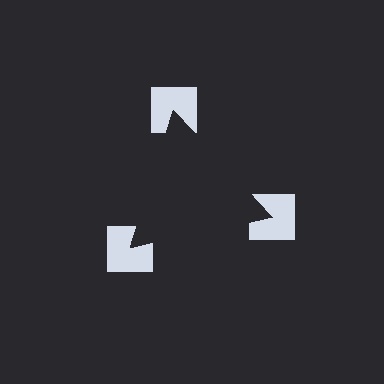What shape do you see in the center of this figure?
An illusory triangle — its edges are inferred from the aligned wedge cuts in the notched squares, not physically drawn.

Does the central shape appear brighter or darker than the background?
It typically appears slightly darker than the background, even though no actual brightness change is drawn.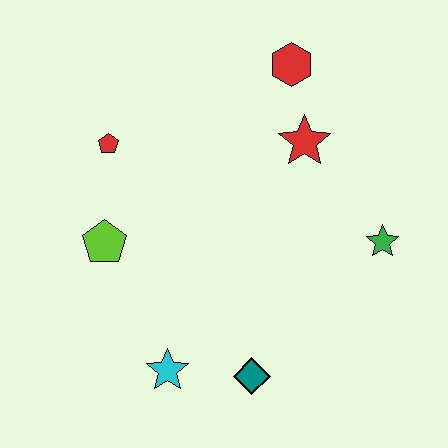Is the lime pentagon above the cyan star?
Yes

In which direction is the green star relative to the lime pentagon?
The green star is to the right of the lime pentagon.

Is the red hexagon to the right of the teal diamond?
Yes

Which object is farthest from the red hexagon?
The cyan star is farthest from the red hexagon.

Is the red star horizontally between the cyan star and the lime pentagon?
No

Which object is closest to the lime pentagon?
The red pentagon is closest to the lime pentagon.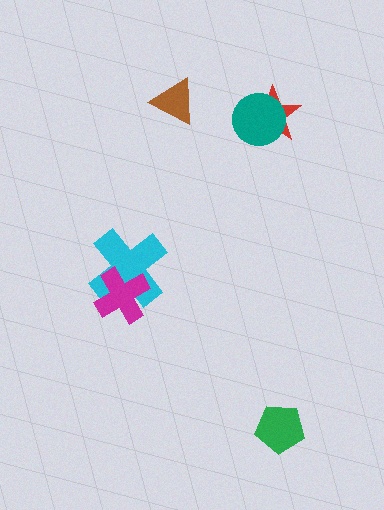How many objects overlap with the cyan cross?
1 object overlaps with the cyan cross.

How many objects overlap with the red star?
1 object overlaps with the red star.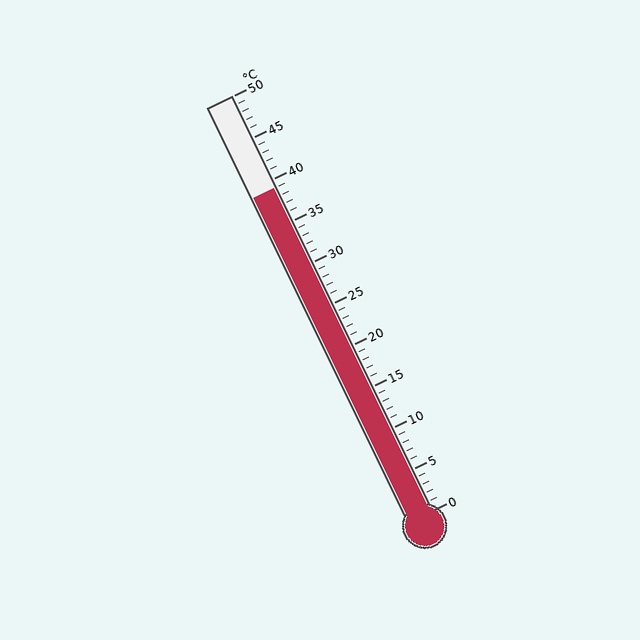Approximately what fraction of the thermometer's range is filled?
The thermometer is filled to approximately 80% of its range.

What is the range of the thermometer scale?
The thermometer scale ranges from 0°C to 50°C.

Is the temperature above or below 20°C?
The temperature is above 20°C.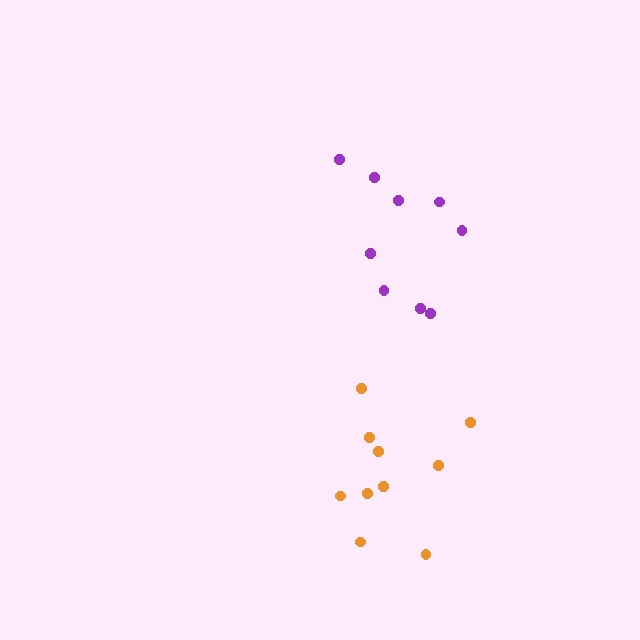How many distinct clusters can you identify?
There are 2 distinct clusters.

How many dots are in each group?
Group 1: 10 dots, Group 2: 9 dots (19 total).